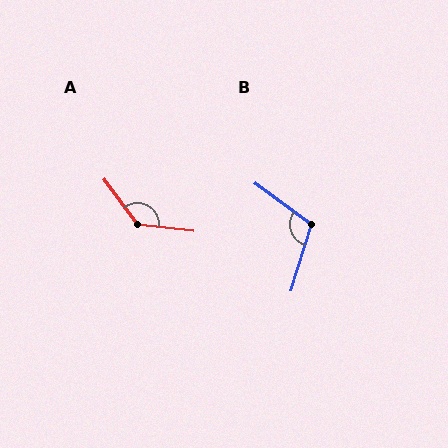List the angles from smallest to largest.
B (110°), A (133°).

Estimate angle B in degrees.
Approximately 110 degrees.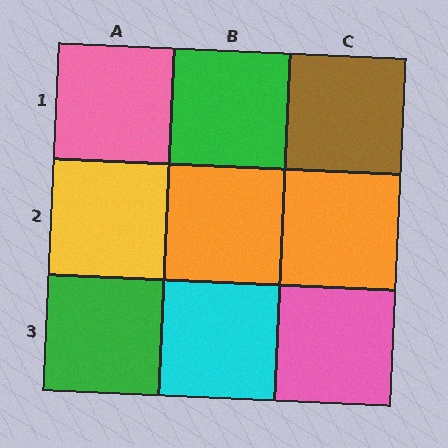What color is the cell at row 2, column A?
Yellow.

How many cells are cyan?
1 cell is cyan.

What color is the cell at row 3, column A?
Green.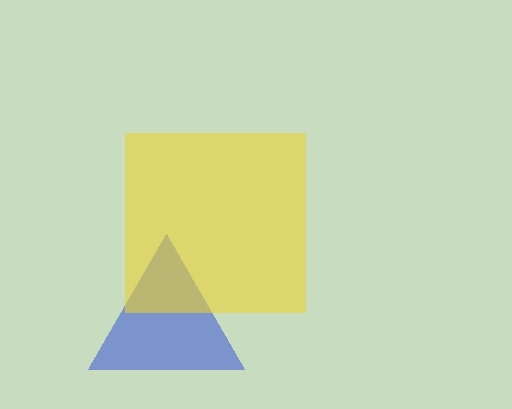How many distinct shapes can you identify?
There are 2 distinct shapes: a blue triangle, a yellow square.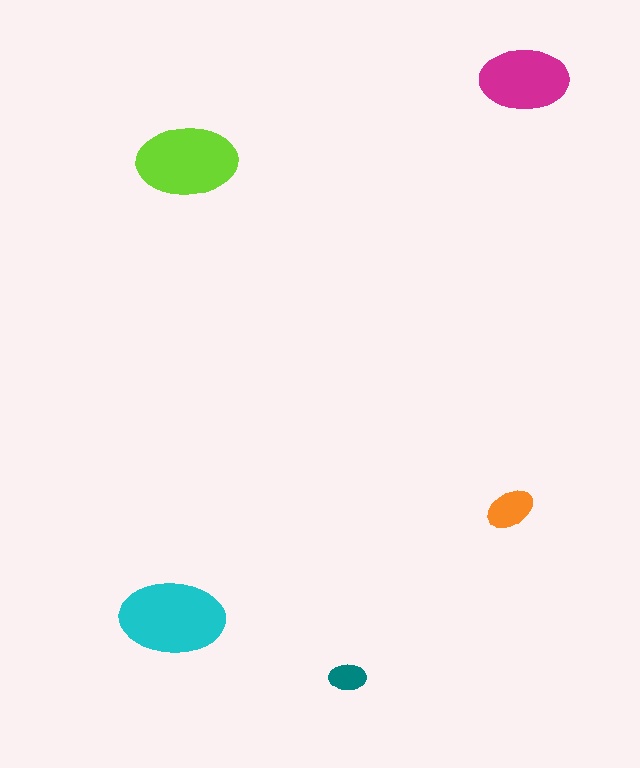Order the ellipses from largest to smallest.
the cyan one, the lime one, the magenta one, the orange one, the teal one.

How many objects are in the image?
There are 5 objects in the image.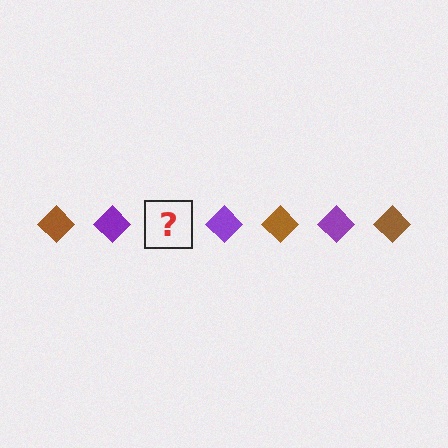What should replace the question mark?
The question mark should be replaced with a brown diamond.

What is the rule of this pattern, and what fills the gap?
The rule is that the pattern cycles through brown, purple diamonds. The gap should be filled with a brown diamond.